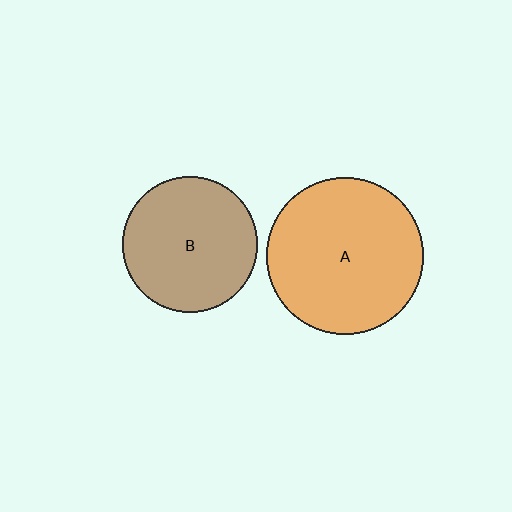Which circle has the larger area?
Circle A (orange).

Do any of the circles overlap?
No, none of the circles overlap.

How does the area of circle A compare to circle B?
Approximately 1.3 times.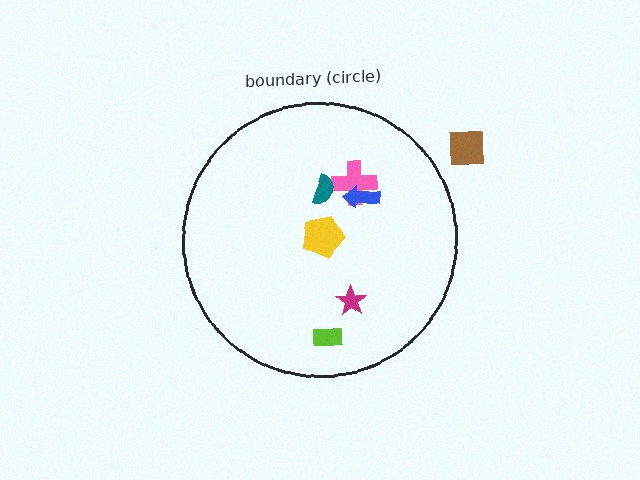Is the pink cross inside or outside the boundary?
Inside.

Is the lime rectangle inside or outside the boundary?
Inside.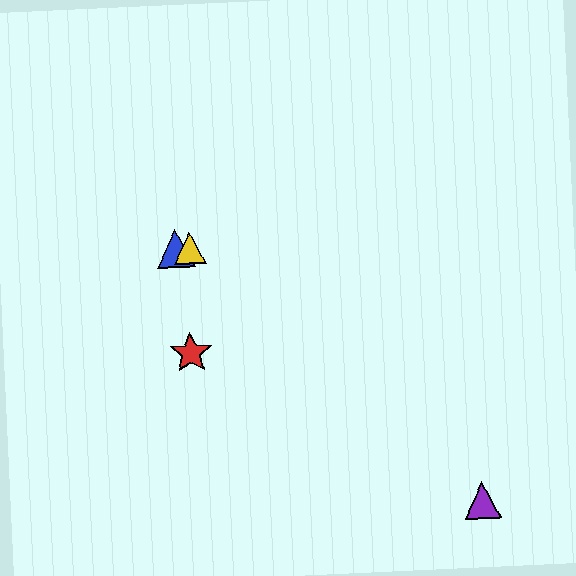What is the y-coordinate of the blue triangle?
The blue triangle is at y≈249.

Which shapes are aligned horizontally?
The blue triangle, the green triangle, the yellow triangle are aligned horizontally.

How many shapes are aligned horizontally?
3 shapes (the blue triangle, the green triangle, the yellow triangle) are aligned horizontally.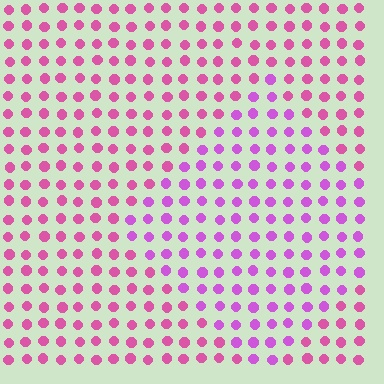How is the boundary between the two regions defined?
The boundary is defined purely by a slight shift in hue (about 30 degrees). Spacing, size, and orientation are identical on both sides.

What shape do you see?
I see a diamond.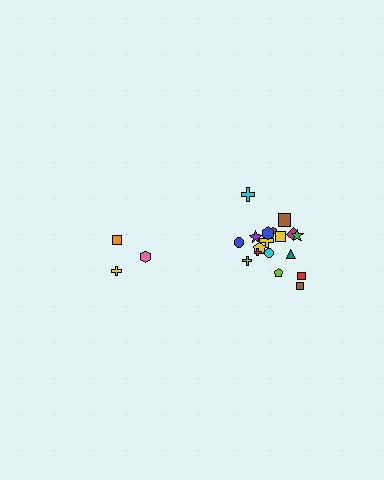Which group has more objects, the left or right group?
The right group.